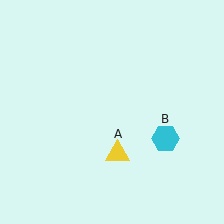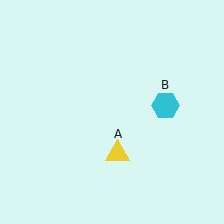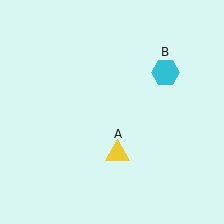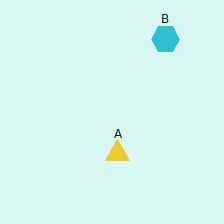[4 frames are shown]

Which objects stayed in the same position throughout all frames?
Yellow triangle (object A) remained stationary.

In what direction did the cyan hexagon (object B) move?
The cyan hexagon (object B) moved up.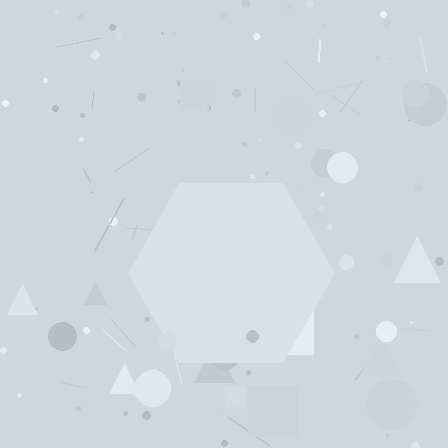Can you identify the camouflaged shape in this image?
The camouflaged shape is a hexagon.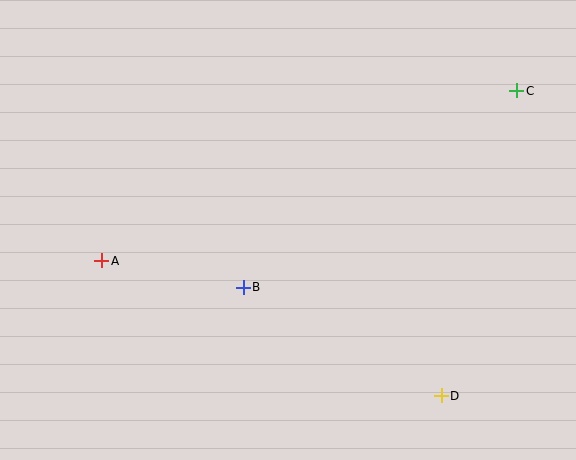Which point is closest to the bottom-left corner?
Point A is closest to the bottom-left corner.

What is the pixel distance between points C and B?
The distance between C and B is 337 pixels.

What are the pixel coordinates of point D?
Point D is at (441, 396).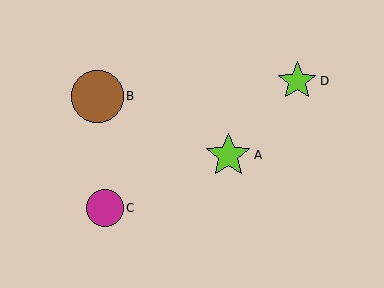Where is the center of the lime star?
The center of the lime star is at (297, 81).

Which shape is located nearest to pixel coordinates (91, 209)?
The magenta circle (labeled C) at (105, 208) is nearest to that location.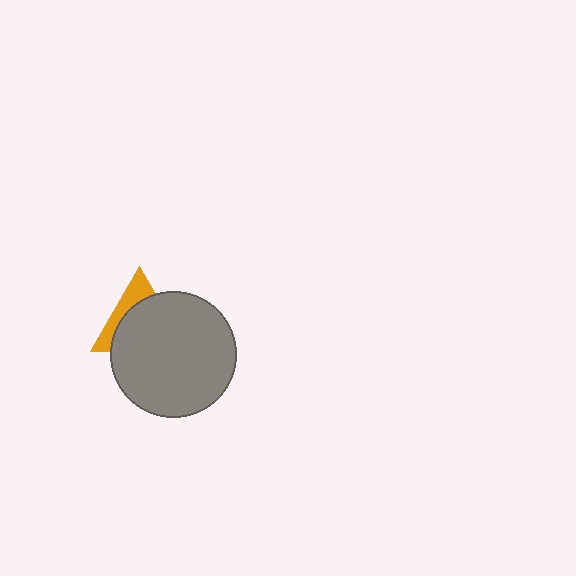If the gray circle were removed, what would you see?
You would see the complete orange triangle.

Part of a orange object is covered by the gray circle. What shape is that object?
It is a triangle.